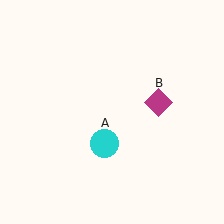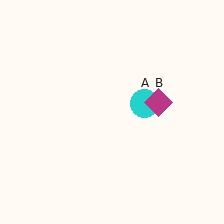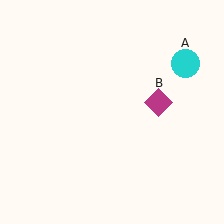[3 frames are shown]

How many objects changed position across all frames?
1 object changed position: cyan circle (object A).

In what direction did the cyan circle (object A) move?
The cyan circle (object A) moved up and to the right.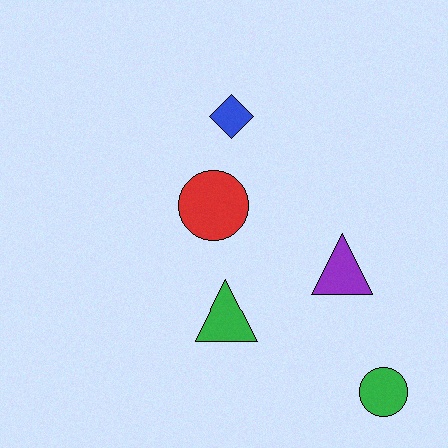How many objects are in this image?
There are 5 objects.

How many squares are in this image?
There are no squares.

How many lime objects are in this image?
There are no lime objects.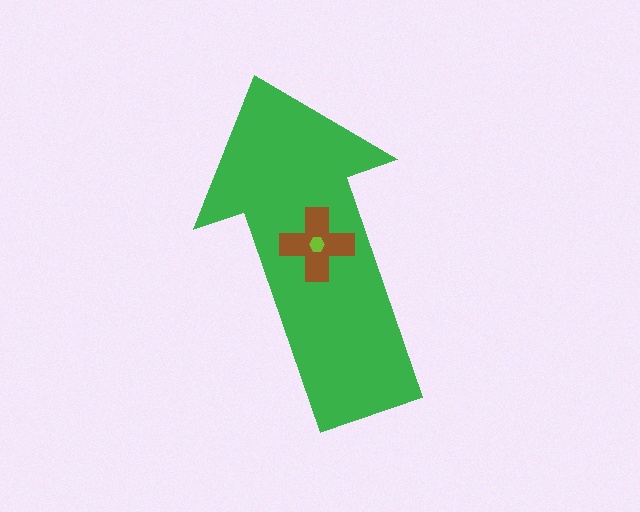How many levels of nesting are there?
3.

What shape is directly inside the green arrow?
The brown cross.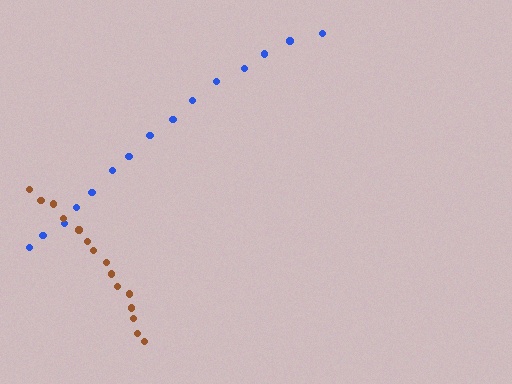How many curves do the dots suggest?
There are 2 distinct paths.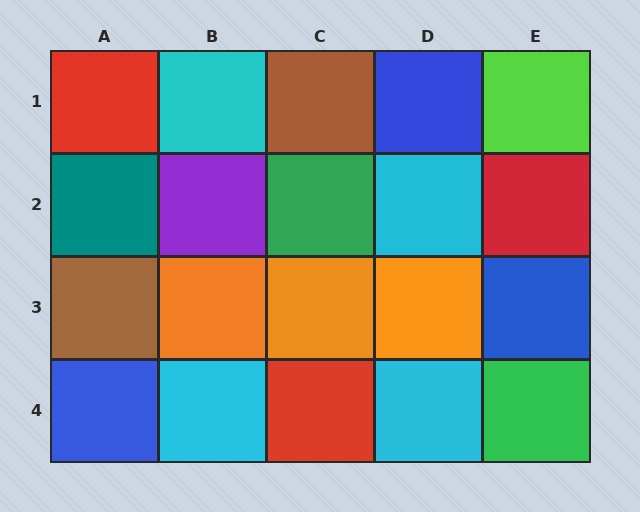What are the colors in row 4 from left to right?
Blue, cyan, red, cyan, green.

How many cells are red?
3 cells are red.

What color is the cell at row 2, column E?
Red.